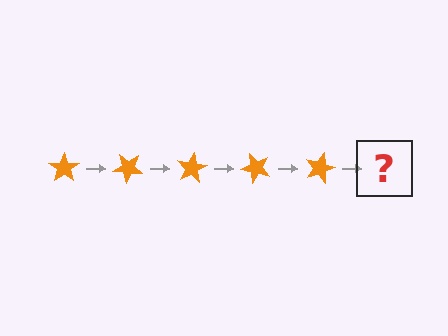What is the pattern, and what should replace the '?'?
The pattern is that the star rotates 40 degrees each step. The '?' should be an orange star rotated 200 degrees.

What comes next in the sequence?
The next element should be an orange star rotated 200 degrees.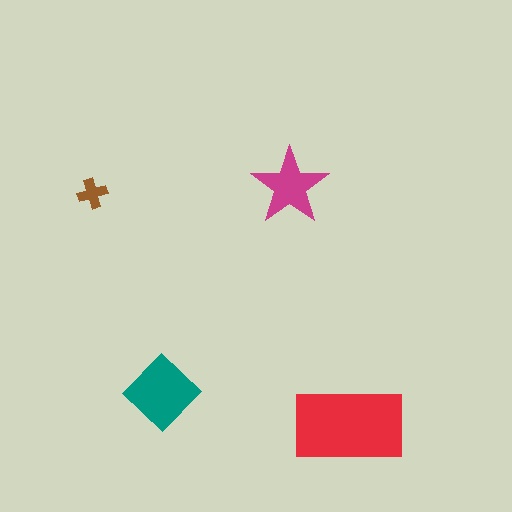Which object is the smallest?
The brown cross.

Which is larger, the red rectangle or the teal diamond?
The red rectangle.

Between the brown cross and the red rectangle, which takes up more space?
The red rectangle.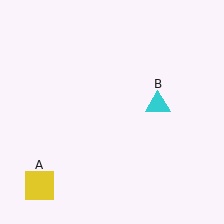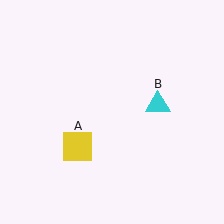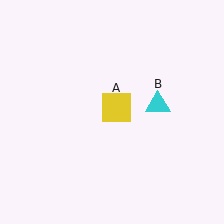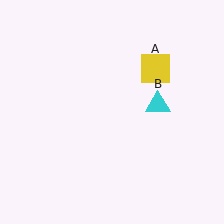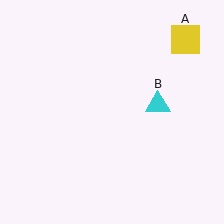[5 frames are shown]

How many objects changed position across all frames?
1 object changed position: yellow square (object A).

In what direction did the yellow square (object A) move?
The yellow square (object A) moved up and to the right.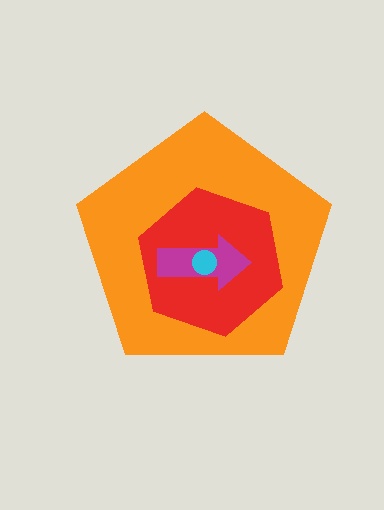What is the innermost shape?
The cyan circle.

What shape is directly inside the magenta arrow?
The cyan circle.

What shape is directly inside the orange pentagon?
The red hexagon.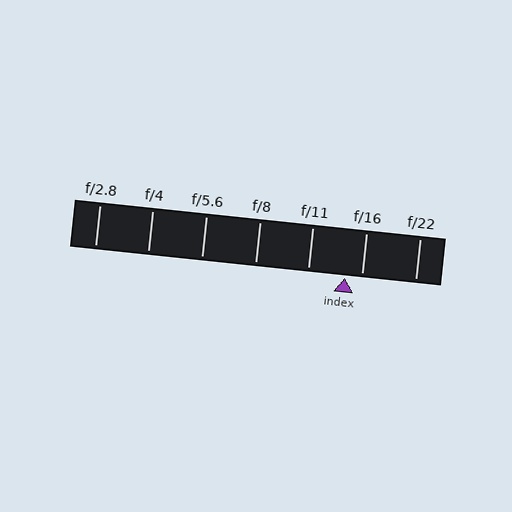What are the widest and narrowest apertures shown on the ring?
The widest aperture shown is f/2.8 and the narrowest is f/22.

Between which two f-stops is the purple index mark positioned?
The index mark is between f/11 and f/16.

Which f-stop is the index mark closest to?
The index mark is closest to f/16.